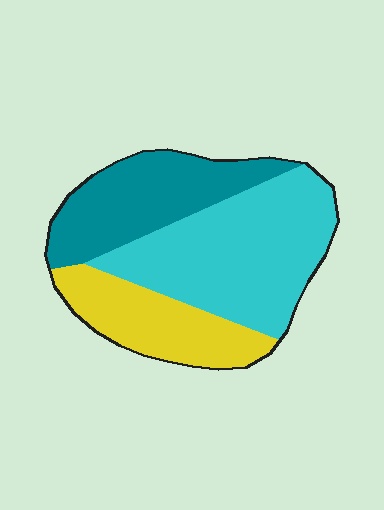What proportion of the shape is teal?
Teal takes up about one third (1/3) of the shape.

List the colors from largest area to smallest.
From largest to smallest: cyan, teal, yellow.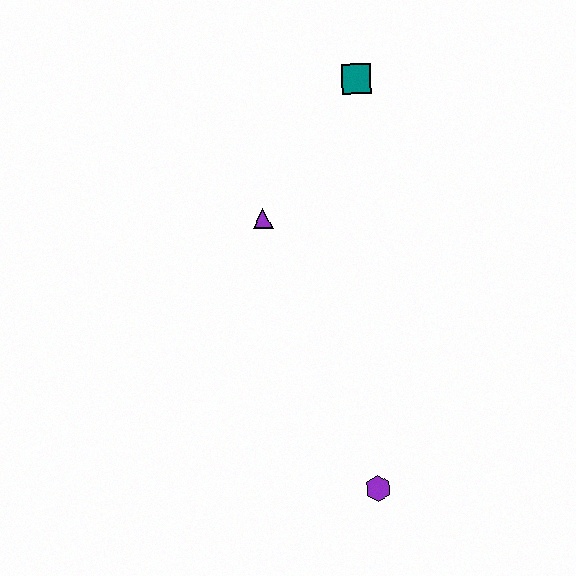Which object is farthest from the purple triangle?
The purple hexagon is farthest from the purple triangle.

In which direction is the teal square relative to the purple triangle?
The teal square is above the purple triangle.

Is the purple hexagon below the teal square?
Yes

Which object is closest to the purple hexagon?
The purple triangle is closest to the purple hexagon.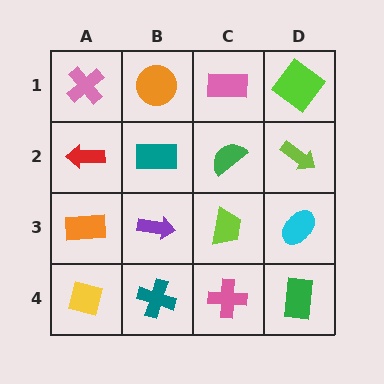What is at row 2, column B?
A teal rectangle.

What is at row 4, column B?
A teal cross.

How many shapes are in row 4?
4 shapes.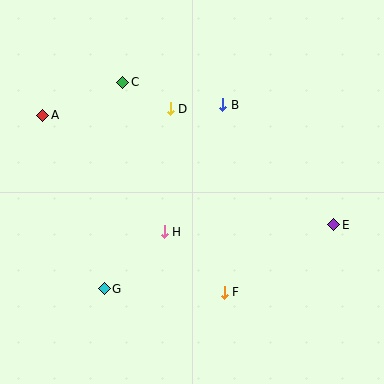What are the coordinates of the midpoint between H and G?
The midpoint between H and G is at (134, 260).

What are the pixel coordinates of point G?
Point G is at (104, 289).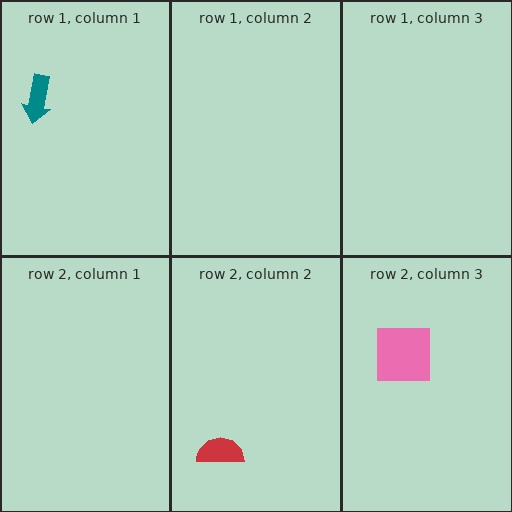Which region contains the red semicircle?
The row 2, column 2 region.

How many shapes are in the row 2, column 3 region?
1.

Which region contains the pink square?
The row 2, column 3 region.